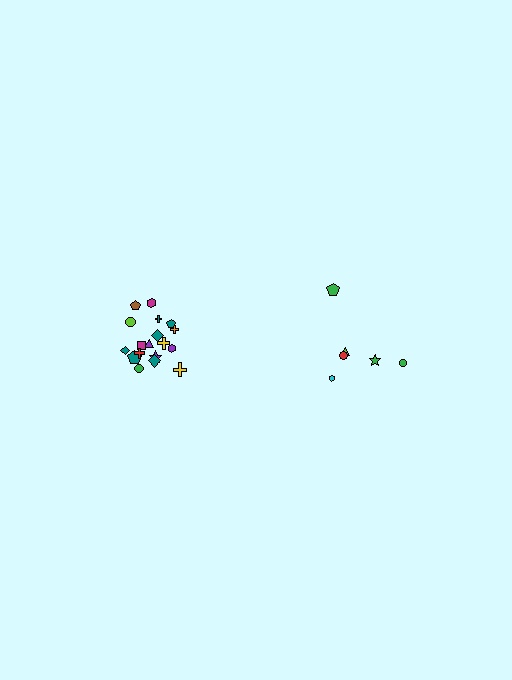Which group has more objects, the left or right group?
The left group.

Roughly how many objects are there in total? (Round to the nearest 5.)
Roughly 25 objects in total.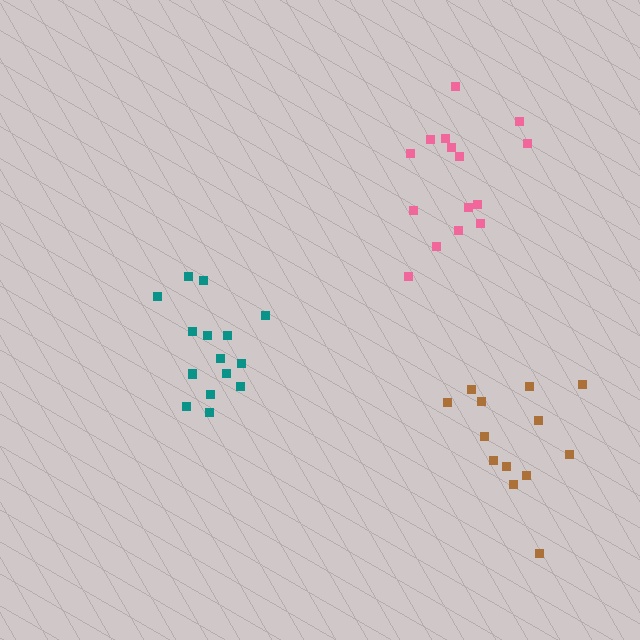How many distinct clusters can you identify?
There are 3 distinct clusters.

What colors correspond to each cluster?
The clusters are colored: teal, brown, pink.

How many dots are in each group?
Group 1: 15 dots, Group 2: 13 dots, Group 3: 15 dots (43 total).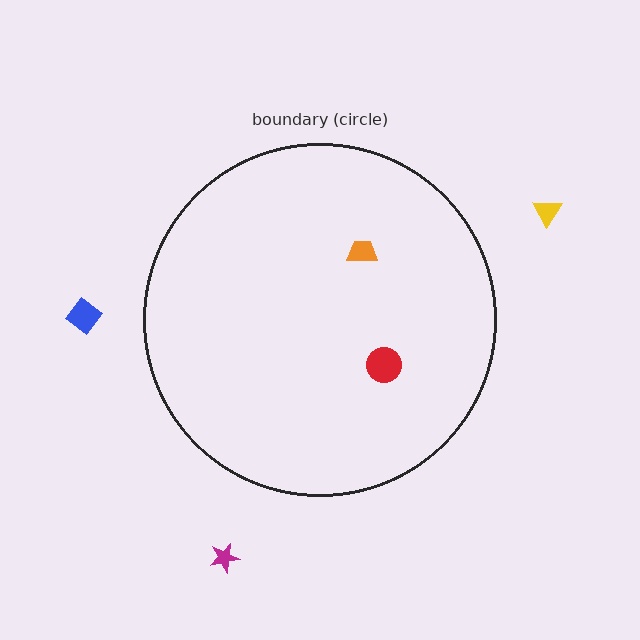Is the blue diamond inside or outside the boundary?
Outside.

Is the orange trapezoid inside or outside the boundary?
Inside.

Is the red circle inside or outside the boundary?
Inside.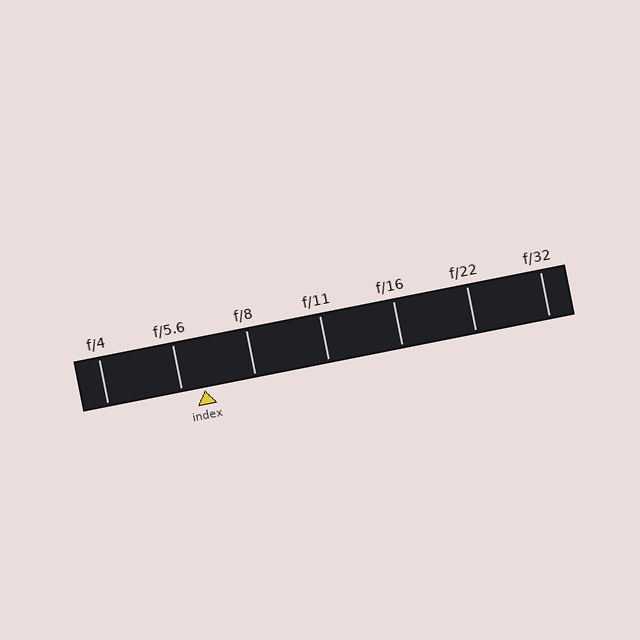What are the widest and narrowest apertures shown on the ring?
The widest aperture shown is f/4 and the narrowest is f/32.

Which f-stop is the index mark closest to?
The index mark is closest to f/5.6.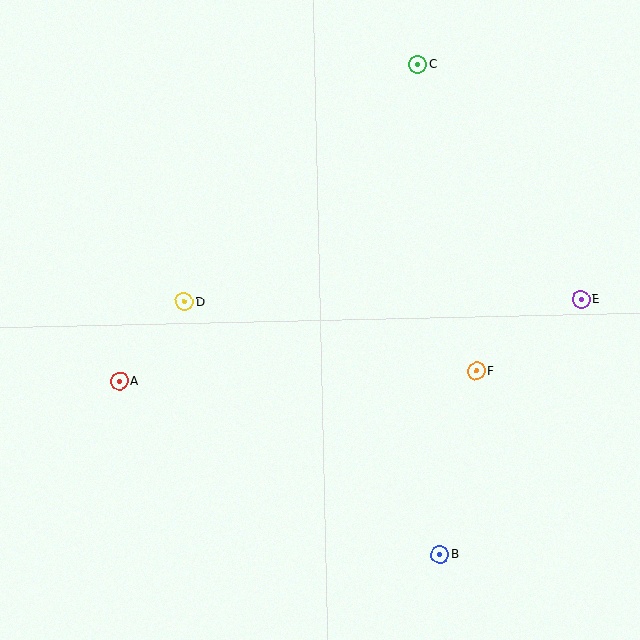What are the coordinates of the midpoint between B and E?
The midpoint between B and E is at (510, 427).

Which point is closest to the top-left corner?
Point D is closest to the top-left corner.